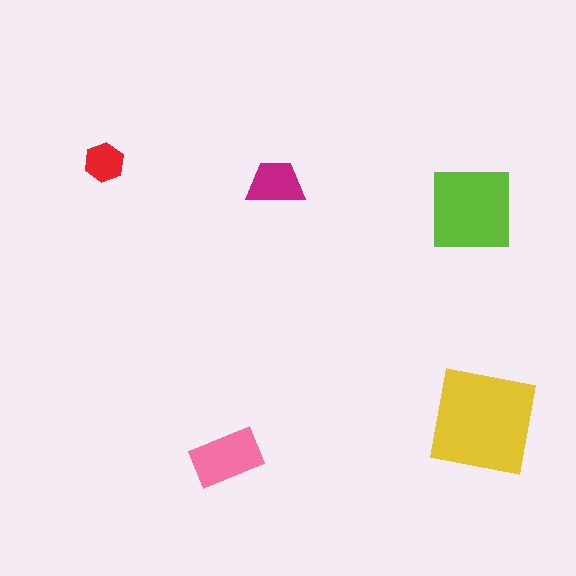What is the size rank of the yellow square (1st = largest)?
1st.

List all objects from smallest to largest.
The red hexagon, the magenta trapezoid, the pink rectangle, the lime square, the yellow square.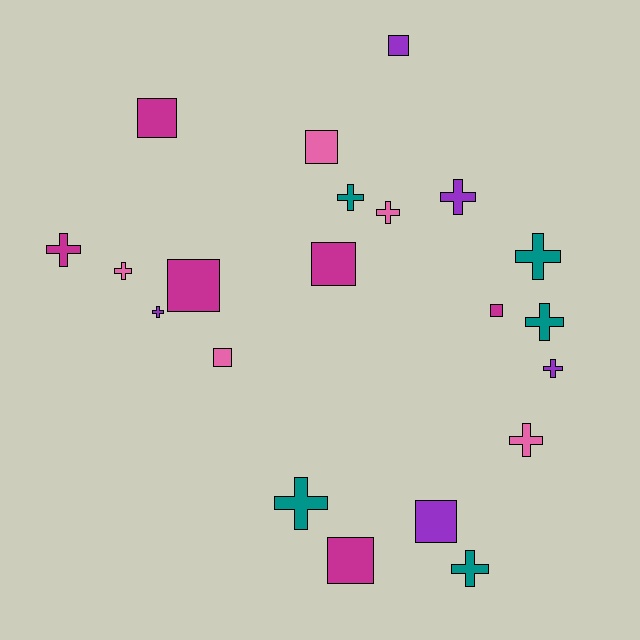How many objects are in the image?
There are 21 objects.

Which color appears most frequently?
Magenta, with 6 objects.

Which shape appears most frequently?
Cross, with 12 objects.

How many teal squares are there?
There are no teal squares.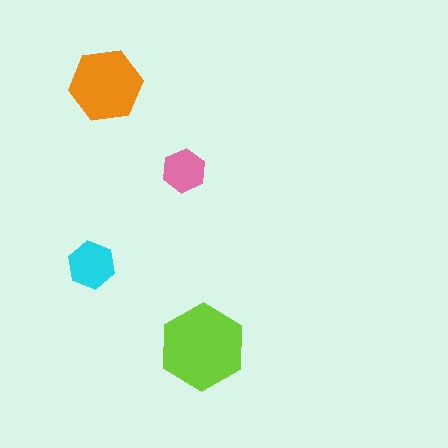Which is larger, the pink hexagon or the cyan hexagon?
The cyan one.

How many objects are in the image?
There are 4 objects in the image.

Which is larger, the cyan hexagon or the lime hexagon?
The lime one.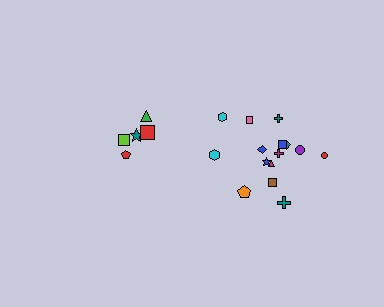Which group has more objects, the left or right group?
The right group.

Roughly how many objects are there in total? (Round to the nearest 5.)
Roughly 20 objects in total.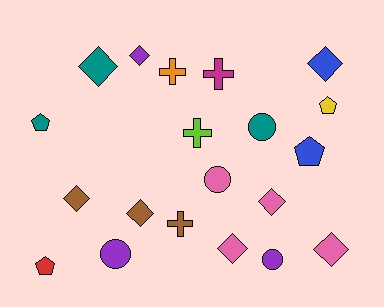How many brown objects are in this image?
There are 3 brown objects.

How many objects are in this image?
There are 20 objects.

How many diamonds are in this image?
There are 8 diamonds.